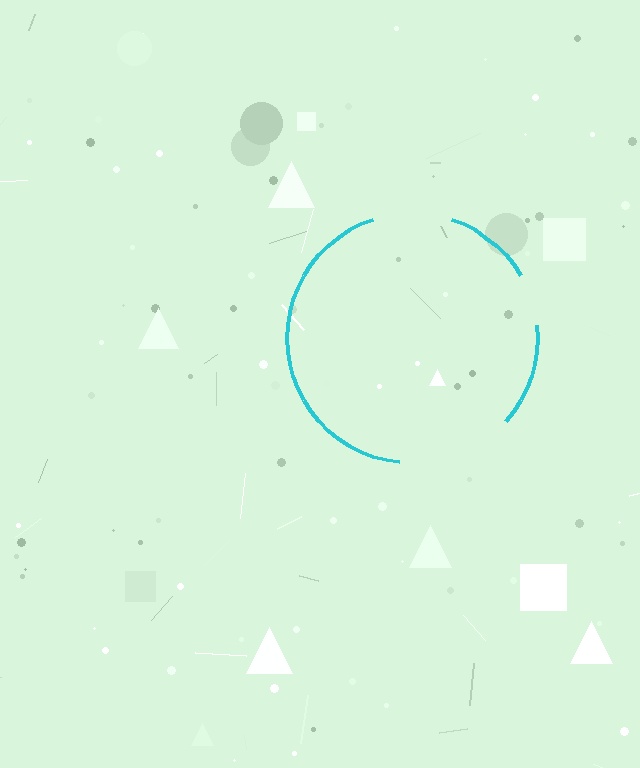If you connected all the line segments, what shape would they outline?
They would outline a circle.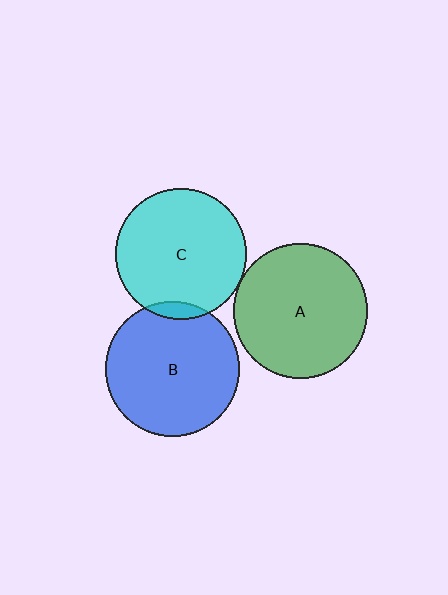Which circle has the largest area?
Circle B (blue).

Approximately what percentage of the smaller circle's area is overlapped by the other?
Approximately 5%.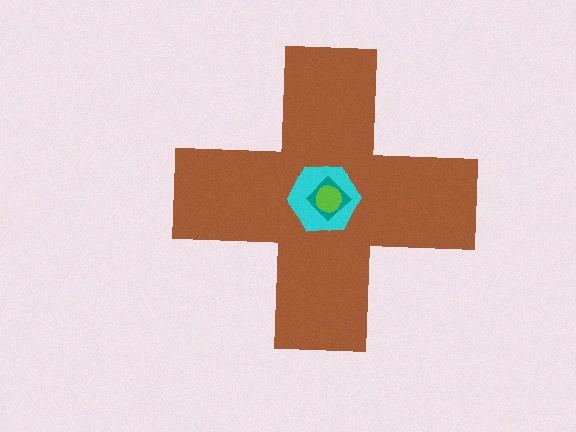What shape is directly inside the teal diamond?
The lime circle.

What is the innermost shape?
The lime circle.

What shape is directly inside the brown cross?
The cyan hexagon.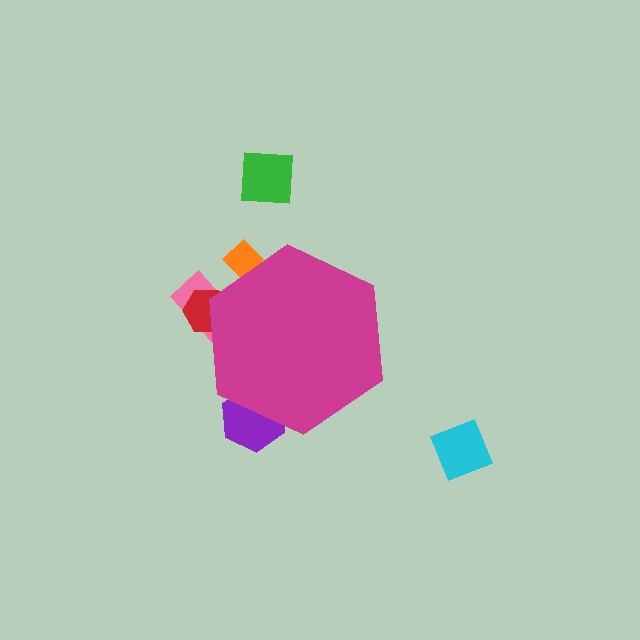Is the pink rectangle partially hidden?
Yes, the pink rectangle is partially hidden behind the magenta hexagon.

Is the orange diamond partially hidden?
Yes, the orange diamond is partially hidden behind the magenta hexagon.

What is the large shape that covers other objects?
A magenta hexagon.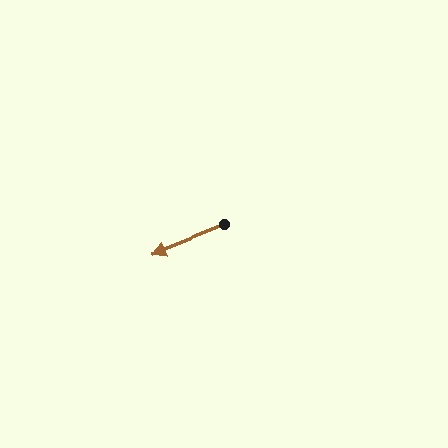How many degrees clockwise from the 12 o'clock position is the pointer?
Approximately 248 degrees.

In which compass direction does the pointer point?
West.